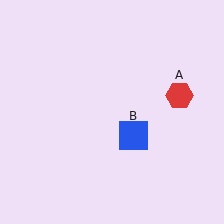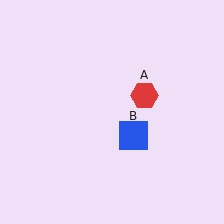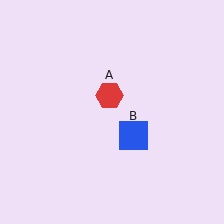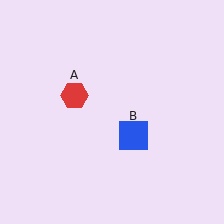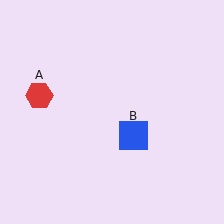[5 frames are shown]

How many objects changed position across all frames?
1 object changed position: red hexagon (object A).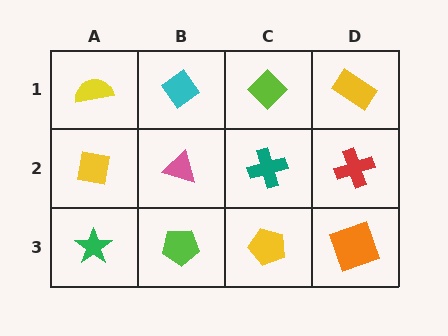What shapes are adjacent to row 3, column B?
A pink triangle (row 2, column B), a green star (row 3, column A), a yellow pentagon (row 3, column C).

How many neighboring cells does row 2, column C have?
4.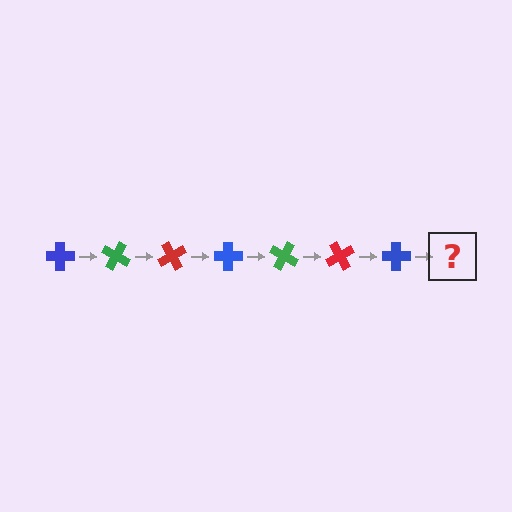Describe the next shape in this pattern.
It should be a green cross, rotated 210 degrees from the start.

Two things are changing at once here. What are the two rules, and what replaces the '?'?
The two rules are that it rotates 30 degrees each step and the color cycles through blue, green, and red. The '?' should be a green cross, rotated 210 degrees from the start.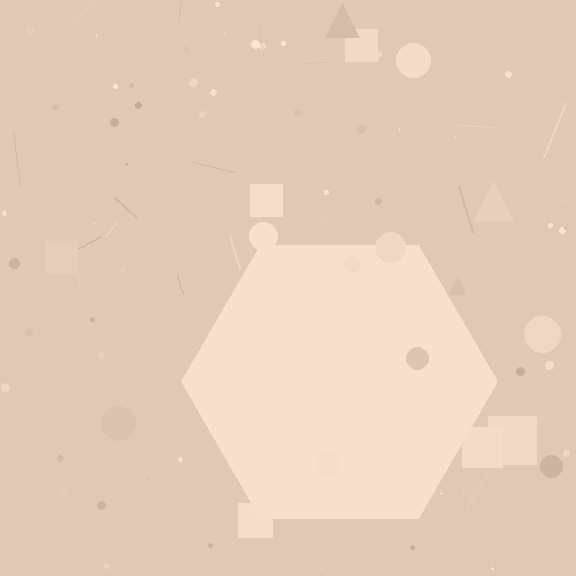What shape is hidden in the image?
A hexagon is hidden in the image.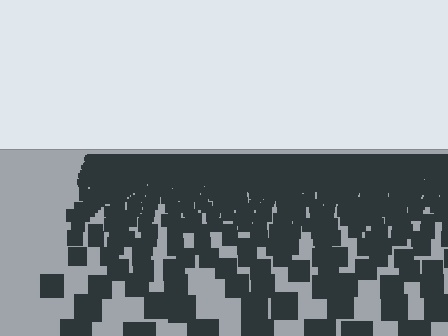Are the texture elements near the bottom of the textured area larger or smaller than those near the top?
Larger. Near the bottom, elements are closer to the viewer and appear at a bigger on-screen size.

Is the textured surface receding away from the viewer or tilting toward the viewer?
The surface is receding away from the viewer. Texture elements get smaller and denser toward the top.